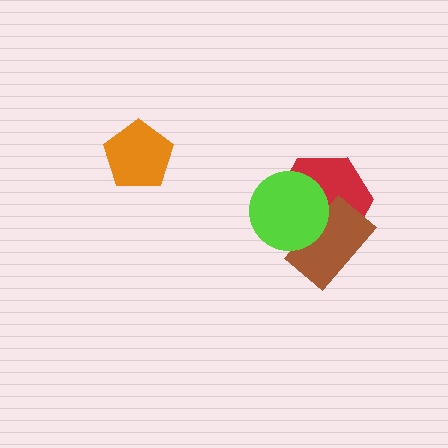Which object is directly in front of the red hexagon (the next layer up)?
The brown rectangle is directly in front of the red hexagon.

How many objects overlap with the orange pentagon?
0 objects overlap with the orange pentagon.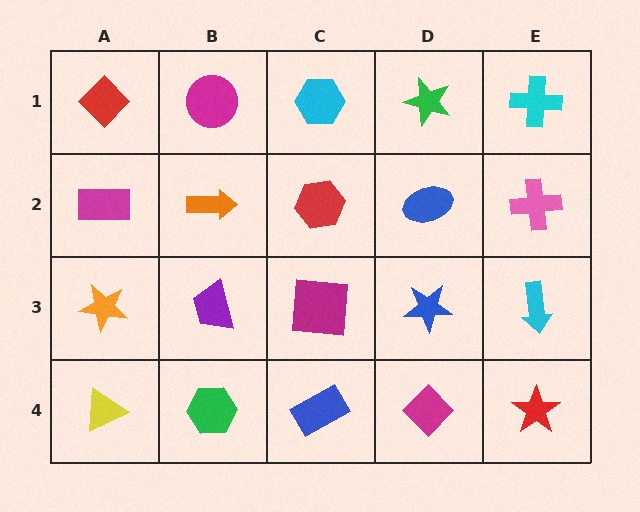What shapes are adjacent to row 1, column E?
A pink cross (row 2, column E), a green star (row 1, column D).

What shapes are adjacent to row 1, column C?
A red hexagon (row 2, column C), a magenta circle (row 1, column B), a green star (row 1, column D).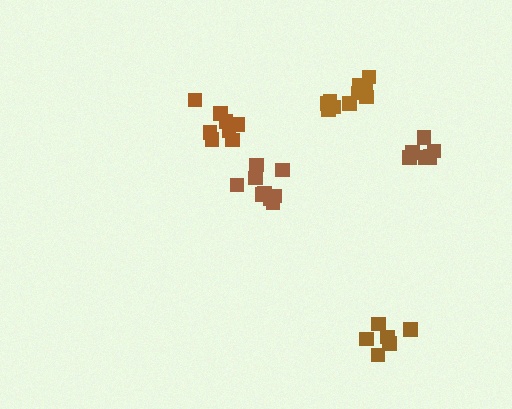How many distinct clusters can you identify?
There are 5 distinct clusters.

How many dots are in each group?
Group 1: 8 dots, Group 2: 10 dots, Group 3: 6 dots, Group 4: 7 dots, Group 5: 10 dots (41 total).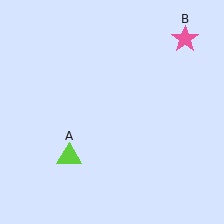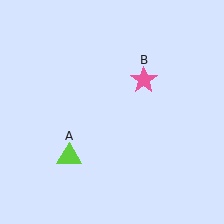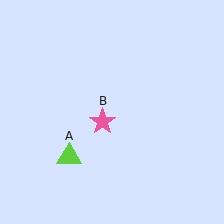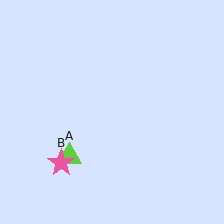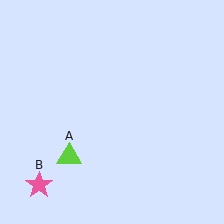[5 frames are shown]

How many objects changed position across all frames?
1 object changed position: pink star (object B).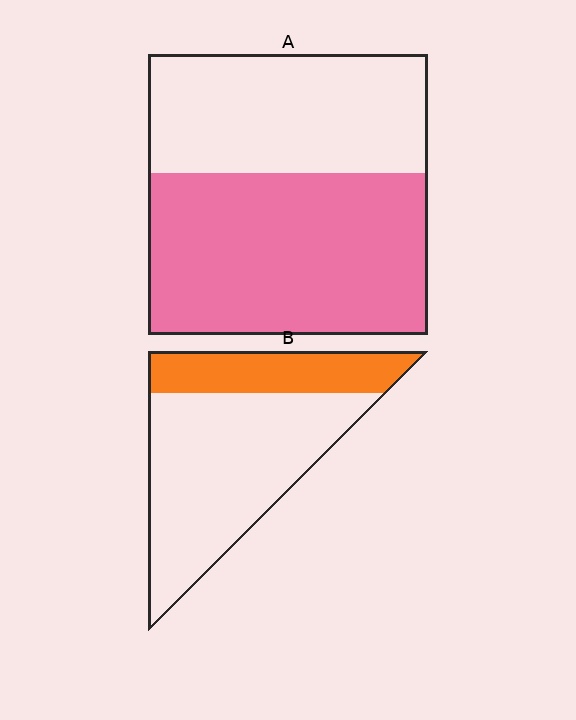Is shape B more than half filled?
No.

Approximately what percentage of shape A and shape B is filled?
A is approximately 60% and B is approximately 30%.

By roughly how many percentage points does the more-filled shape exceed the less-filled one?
By roughly 30 percentage points (A over B).